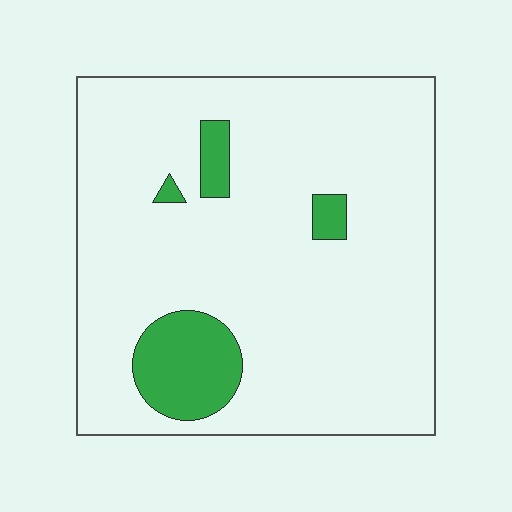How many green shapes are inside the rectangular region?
4.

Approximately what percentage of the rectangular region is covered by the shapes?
Approximately 10%.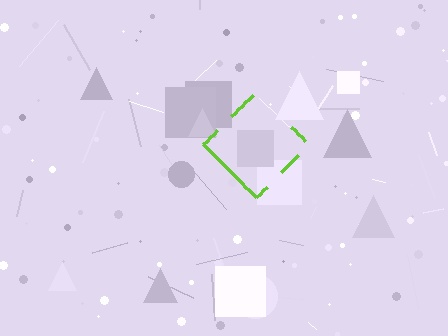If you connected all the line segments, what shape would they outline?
They would outline a diamond.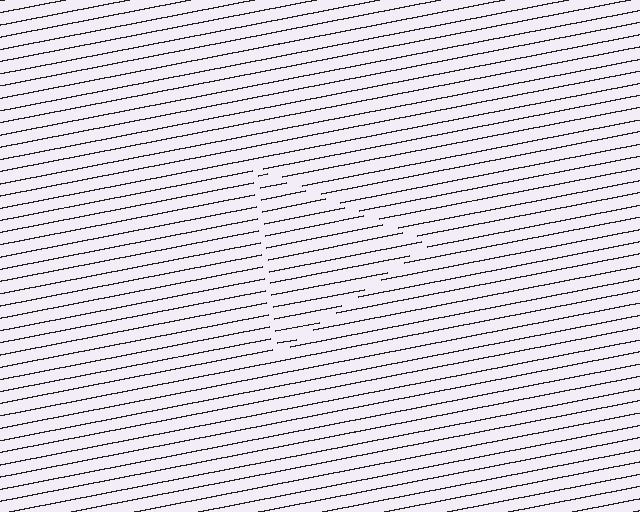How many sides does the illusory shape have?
3 sides — the line-ends trace a triangle.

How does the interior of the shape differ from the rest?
The interior of the shape contains the same grating, shifted by half a period — the contour is defined by the phase discontinuity where line-ends from the inner and outer gratings abut.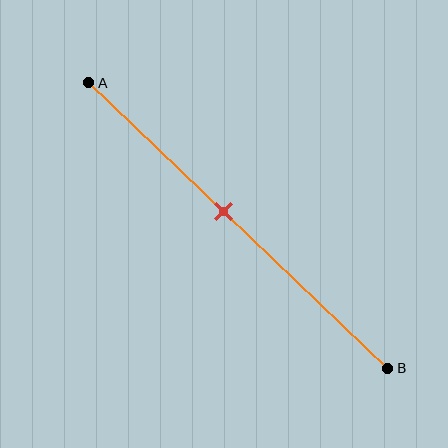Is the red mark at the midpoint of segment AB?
No, the mark is at about 45% from A, not at the 50% midpoint.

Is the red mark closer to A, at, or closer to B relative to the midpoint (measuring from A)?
The red mark is closer to point A than the midpoint of segment AB.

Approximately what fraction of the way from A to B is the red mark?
The red mark is approximately 45% of the way from A to B.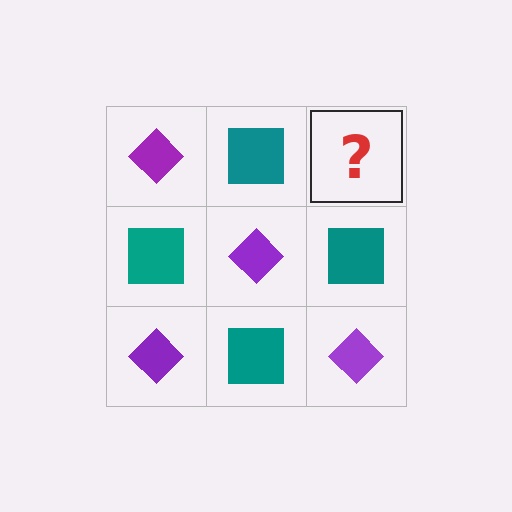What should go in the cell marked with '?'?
The missing cell should contain a purple diamond.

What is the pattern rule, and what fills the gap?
The rule is that it alternates purple diamond and teal square in a checkerboard pattern. The gap should be filled with a purple diamond.